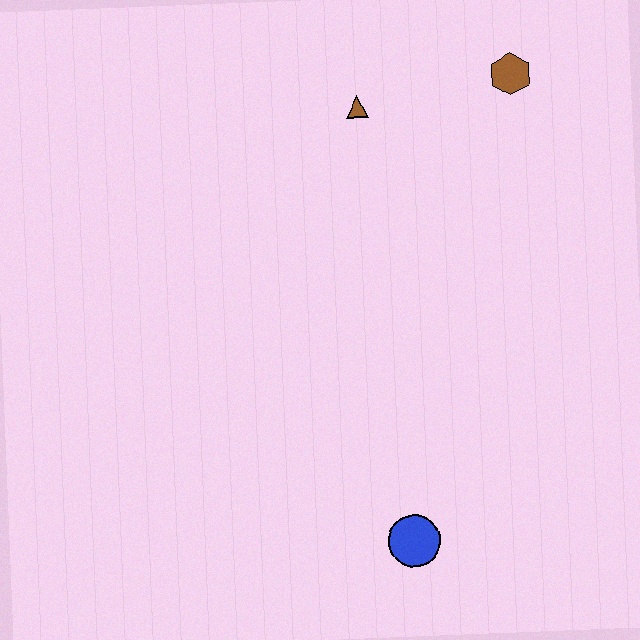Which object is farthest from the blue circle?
The brown hexagon is farthest from the blue circle.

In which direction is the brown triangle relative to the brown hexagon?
The brown triangle is to the left of the brown hexagon.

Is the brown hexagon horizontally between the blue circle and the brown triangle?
No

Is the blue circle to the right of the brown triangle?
Yes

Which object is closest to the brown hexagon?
The brown triangle is closest to the brown hexagon.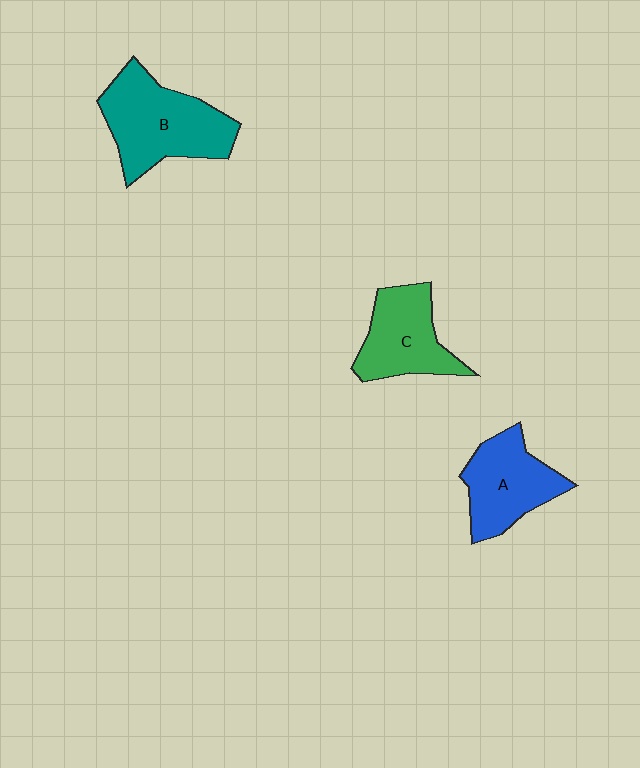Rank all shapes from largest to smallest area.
From largest to smallest: B (teal), A (blue), C (green).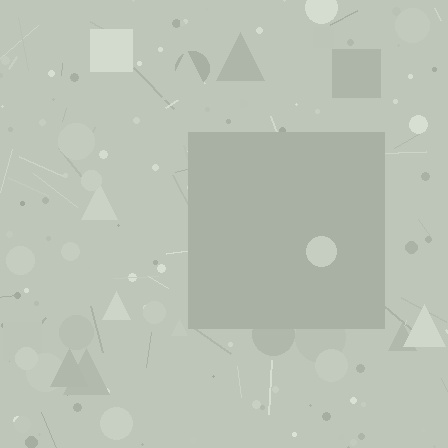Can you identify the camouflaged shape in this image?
The camouflaged shape is a square.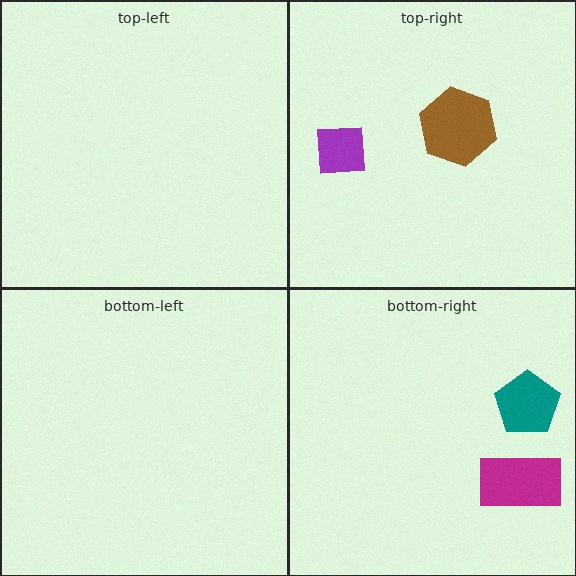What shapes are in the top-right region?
The purple square, the brown hexagon.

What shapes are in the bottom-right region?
The magenta rectangle, the teal pentagon.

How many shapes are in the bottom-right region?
2.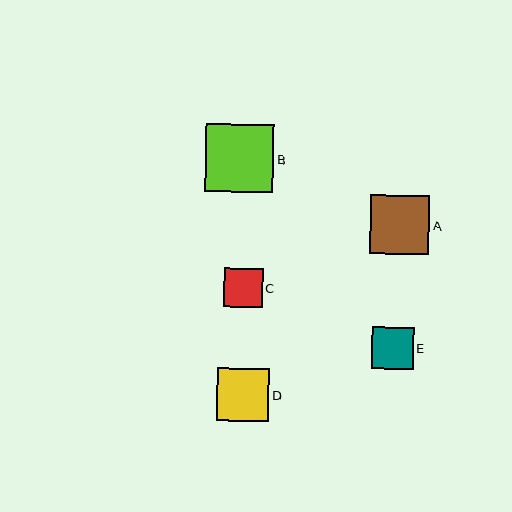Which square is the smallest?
Square C is the smallest with a size of approximately 39 pixels.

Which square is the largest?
Square B is the largest with a size of approximately 68 pixels.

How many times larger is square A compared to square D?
Square A is approximately 1.1 times the size of square D.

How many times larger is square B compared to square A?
Square B is approximately 1.1 times the size of square A.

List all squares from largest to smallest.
From largest to smallest: B, A, D, E, C.